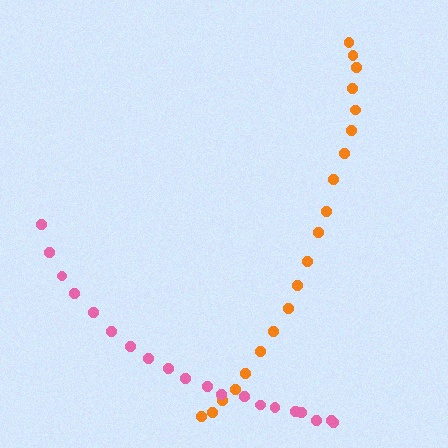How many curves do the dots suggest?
There are 2 distinct paths.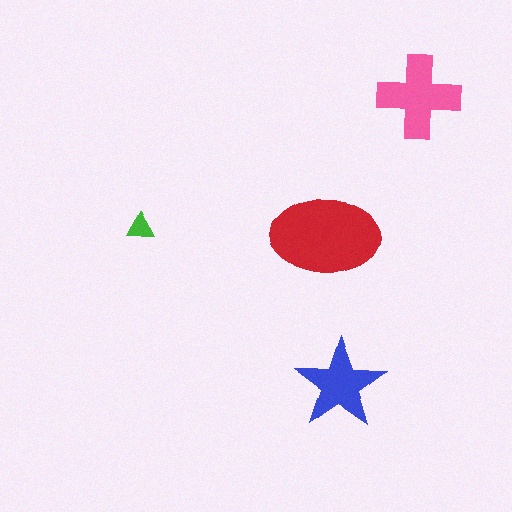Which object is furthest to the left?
The green triangle is leftmost.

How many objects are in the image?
There are 4 objects in the image.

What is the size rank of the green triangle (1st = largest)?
4th.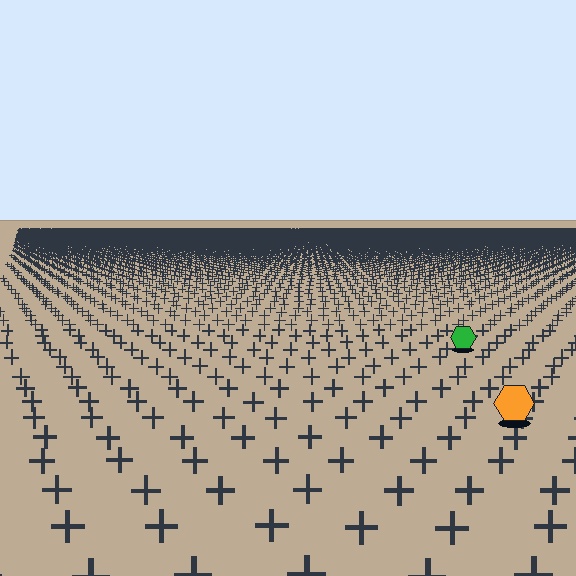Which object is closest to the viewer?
The orange hexagon is closest. The texture marks near it are larger and more spread out.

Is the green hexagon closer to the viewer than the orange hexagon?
No. The orange hexagon is closer — you can tell from the texture gradient: the ground texture is coarser near it.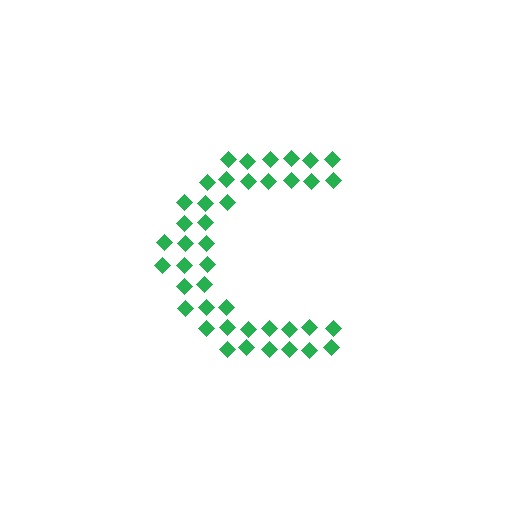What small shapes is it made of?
It is made of small diamonds.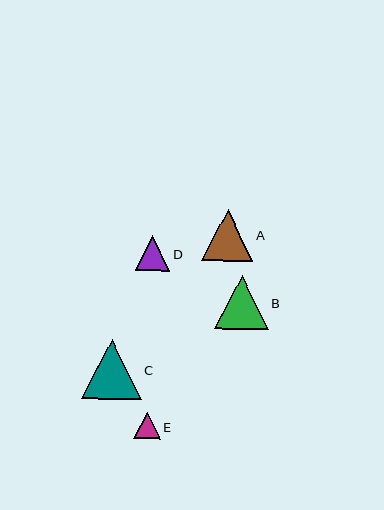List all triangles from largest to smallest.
From largest to smallest: C, B, A, D, E.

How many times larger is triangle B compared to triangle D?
Triangle B is approximately 1.5 times the size of triangle D.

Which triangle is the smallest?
Triangle E is the smallest with a size of approximately 26 pixels.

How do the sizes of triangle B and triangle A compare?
Triangle B and triangle A are approximately the same size.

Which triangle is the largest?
Triangle C is the largest with a size of approximately 60 pixels.